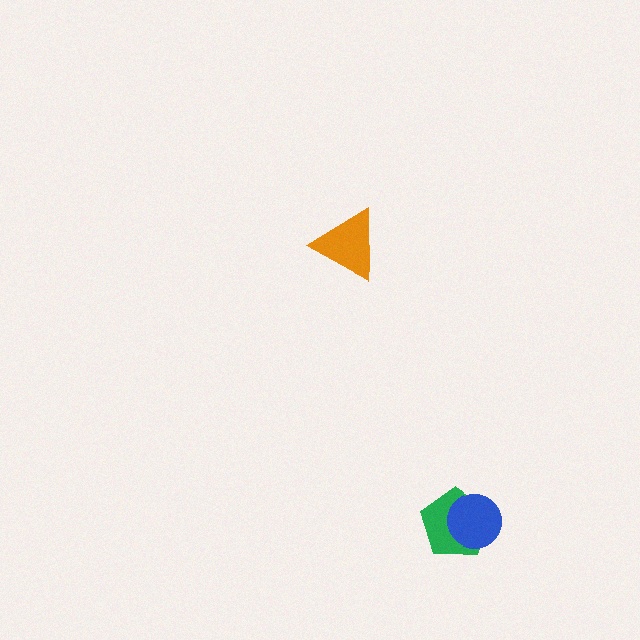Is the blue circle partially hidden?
No, no other shape covers it.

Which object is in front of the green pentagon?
The blue circle is in front of the green pentagon.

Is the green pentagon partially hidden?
Yes, it is partially covered by another shape.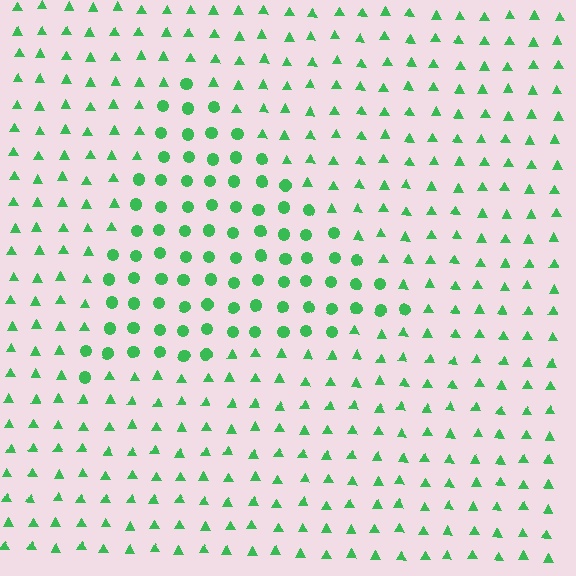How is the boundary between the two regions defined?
The boundary is defined by a change in element shape: circles inside vs. triangles outside. All elements share the same color and spacing.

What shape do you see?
I see a triangle.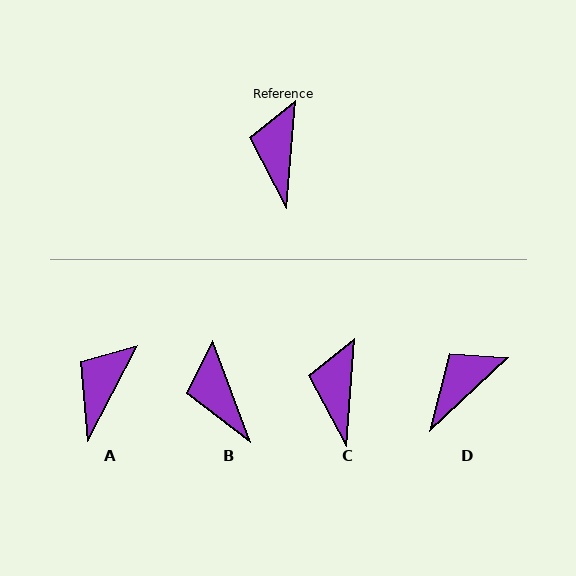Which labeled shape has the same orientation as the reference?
C.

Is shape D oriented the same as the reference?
No, it is off by about 42 degrees.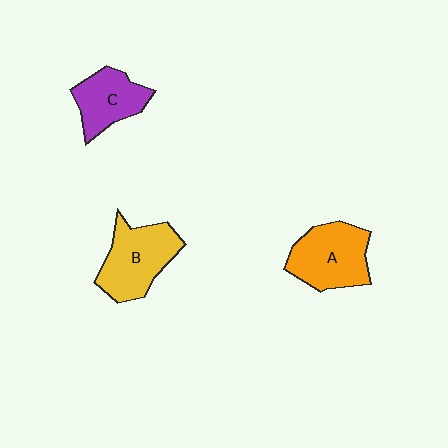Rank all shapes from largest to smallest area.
From largest to smallest: B (yellow), A (orange), C (purple).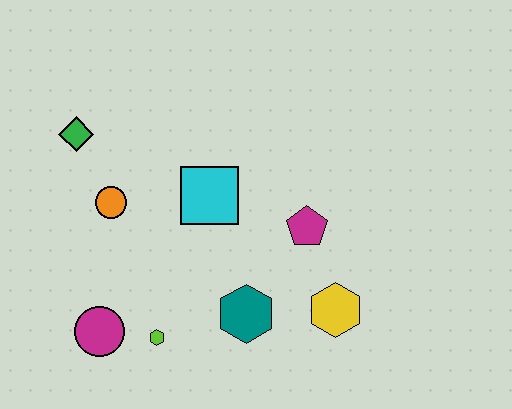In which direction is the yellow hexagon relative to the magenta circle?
The yellow hexagon is to the right of the magenta circle.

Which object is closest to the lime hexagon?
The magenta circle is closest to the lime hexagon.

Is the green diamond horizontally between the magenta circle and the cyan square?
No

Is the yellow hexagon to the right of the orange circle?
Yes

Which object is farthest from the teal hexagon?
The green diamond is farthest from the teal hexagon.